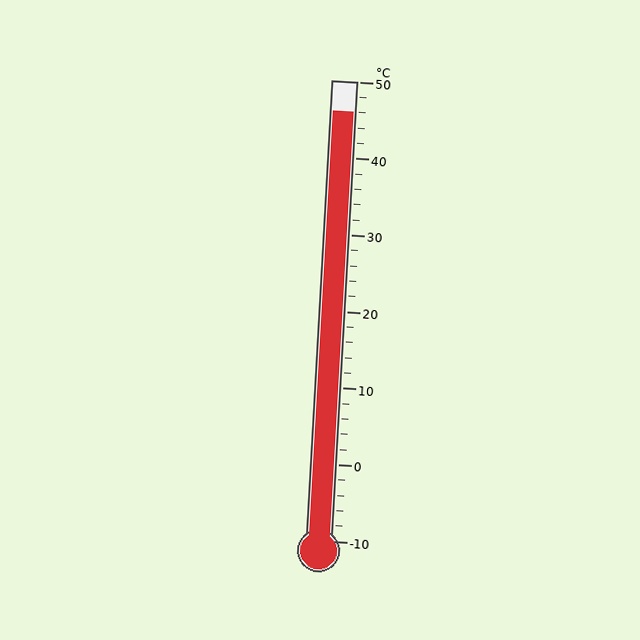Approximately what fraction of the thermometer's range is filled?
The thermometer is filled to approximately 95% of its range.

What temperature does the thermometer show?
The thermometer shows approximately 46°C.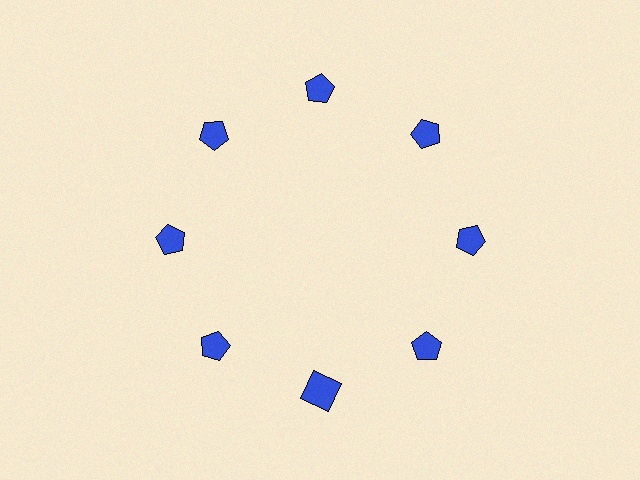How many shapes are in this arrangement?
There are 8 shapes arranged in a ring pattern.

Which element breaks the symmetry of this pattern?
The blue square at roughly the 6 o'clock position breaks the symmetry. All other shapes are blue pentagons.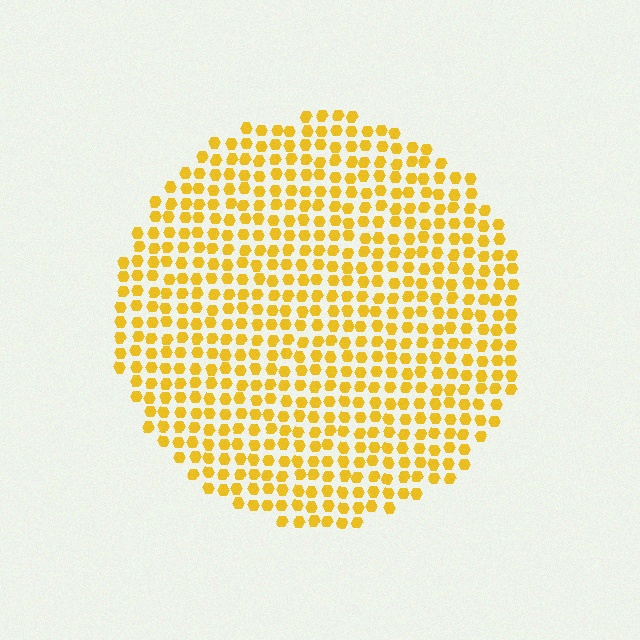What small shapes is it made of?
It is made of small hexagons.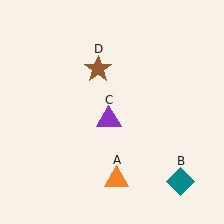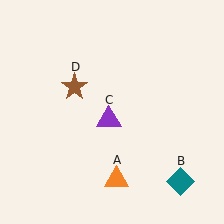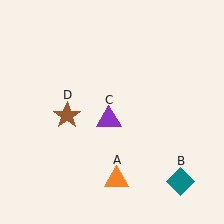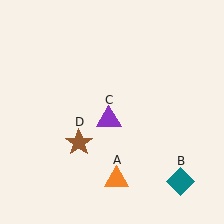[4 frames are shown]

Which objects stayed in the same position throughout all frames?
Orange triangle (object A) and teal diamond (object B) and purple triangle (object C) remained stationary.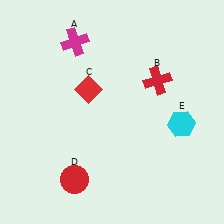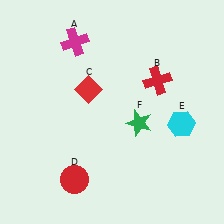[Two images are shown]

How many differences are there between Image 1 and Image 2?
There is 1 difference between the two images.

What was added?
A green star (F) was added in Image 2.